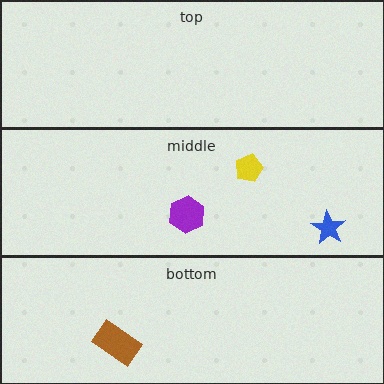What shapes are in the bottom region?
The brown rectangle.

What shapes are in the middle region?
The blue star, the yellow pentagon, the purple hexagon.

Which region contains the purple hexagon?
The middle region.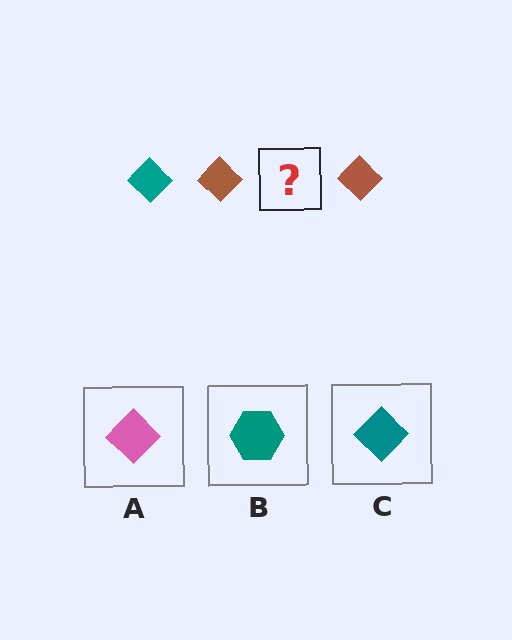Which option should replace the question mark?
Option C.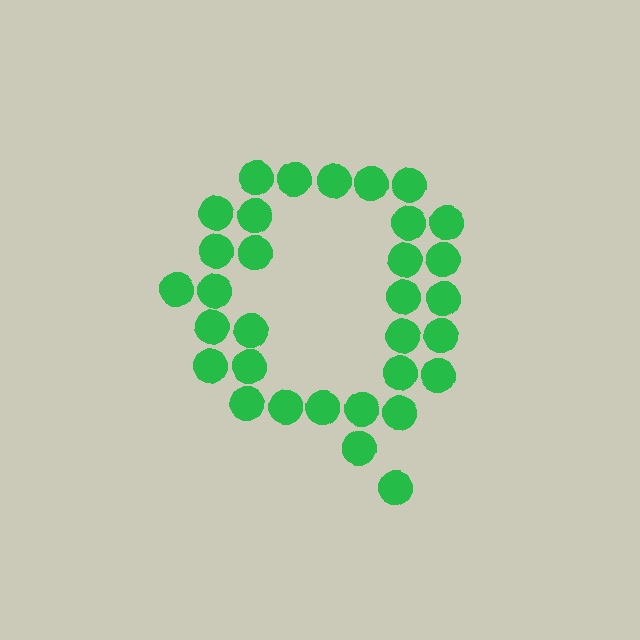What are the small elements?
The small elements are circles.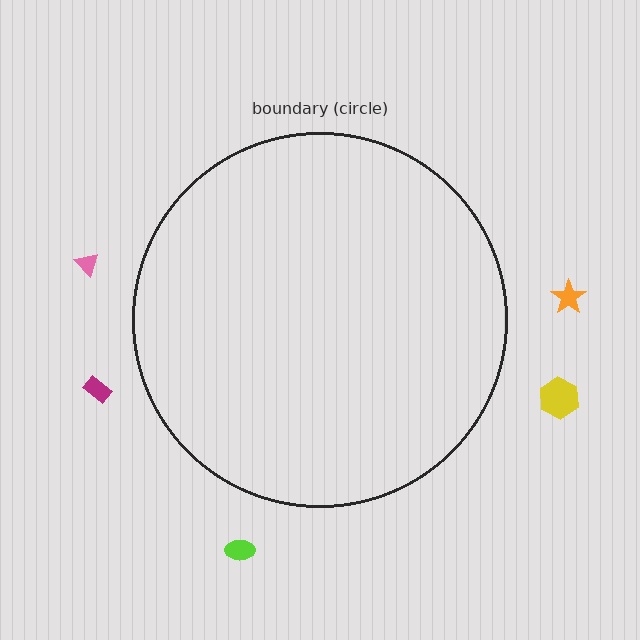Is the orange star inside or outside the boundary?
Outside.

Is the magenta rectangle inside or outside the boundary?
Outside.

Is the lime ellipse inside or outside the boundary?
Outside.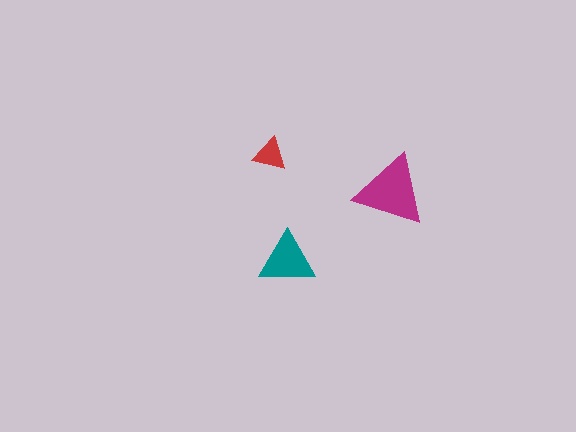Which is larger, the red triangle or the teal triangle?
The teal one.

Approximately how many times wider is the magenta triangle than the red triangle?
About 2 times wider.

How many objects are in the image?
There are 3 objects in the image.